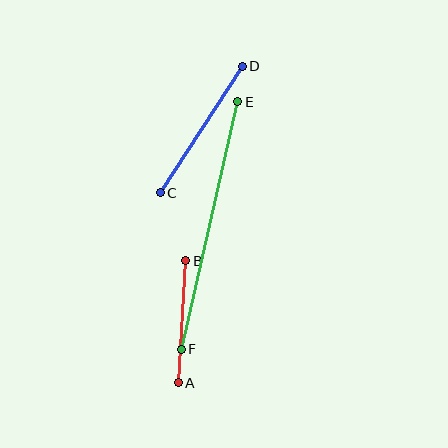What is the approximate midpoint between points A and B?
The midpoint is at approximately (182, 322) pixels.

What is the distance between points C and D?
The distance is approximately 151 pixels.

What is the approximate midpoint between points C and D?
The midpoint is at approximately (201, 129) pixels.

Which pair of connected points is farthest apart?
Points E and F are farthest apart.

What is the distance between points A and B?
The distance is approximately 122 pixels.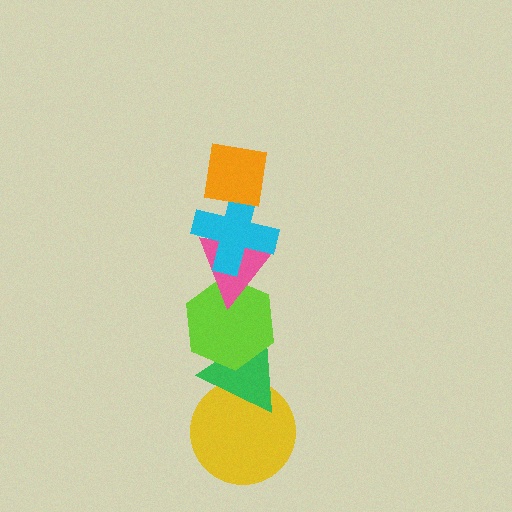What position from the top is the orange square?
The orange square is 1st from the top.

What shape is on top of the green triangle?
The lime hexagon is on top of the green triangle.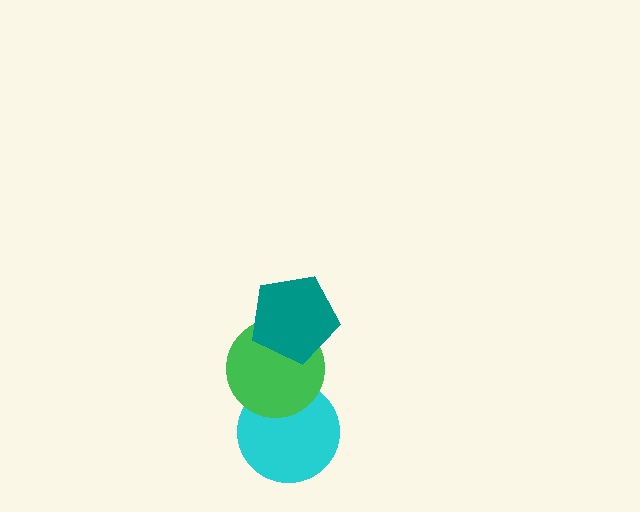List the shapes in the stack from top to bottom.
From top to bottom: the teal pentagon, the green circle, the cyan circle.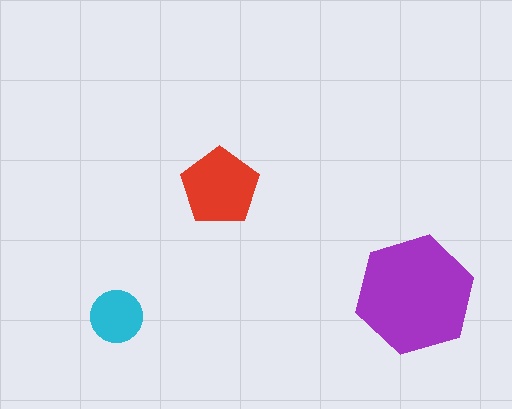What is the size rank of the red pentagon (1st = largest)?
2nd.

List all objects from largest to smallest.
The purple hexagon, the red pentagon, the cyan circle.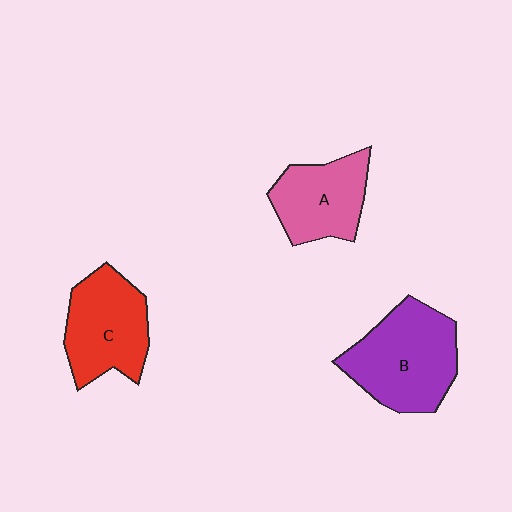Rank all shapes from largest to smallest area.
From largest to smallest: B (purple), C (red), A (pink).